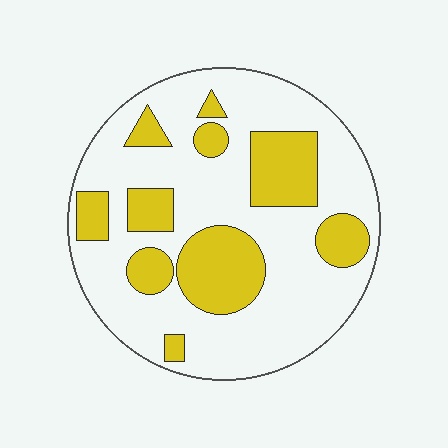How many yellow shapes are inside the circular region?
10.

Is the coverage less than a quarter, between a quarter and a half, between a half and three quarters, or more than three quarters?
Between a quarter and a half.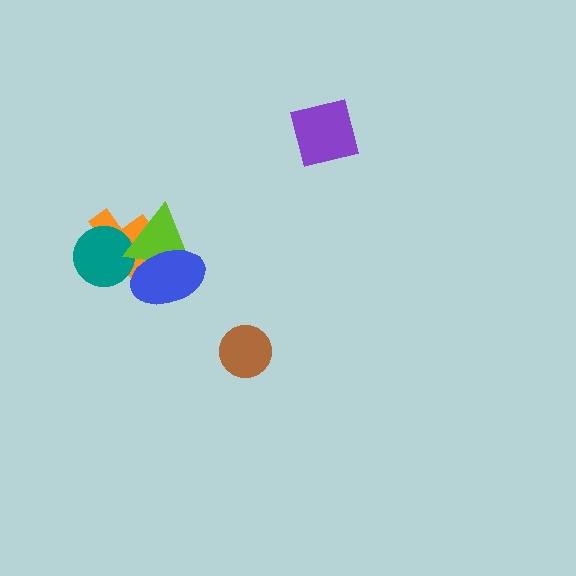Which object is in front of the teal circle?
The lime triangle is in front of the teal circle.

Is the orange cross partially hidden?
Yes, it is partially covered by another shape.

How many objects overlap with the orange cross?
3 objects overlap with the orange cross.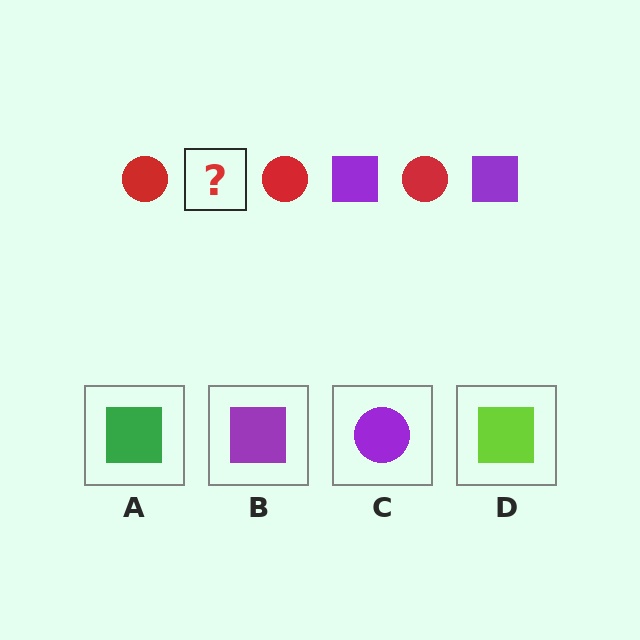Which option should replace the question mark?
Option B.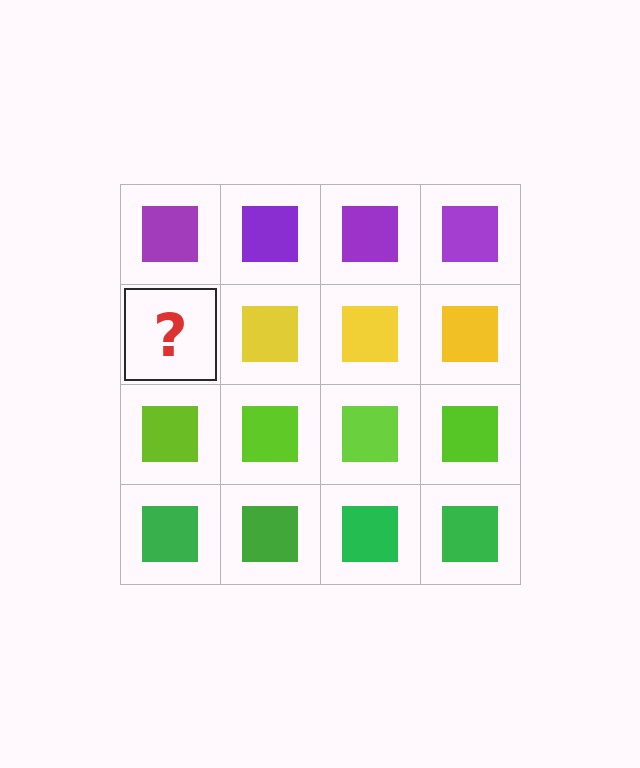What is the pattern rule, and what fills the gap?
The rule is that each row has a consistent color. The gap should be filled with a yellow square.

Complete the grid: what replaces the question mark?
The question mark should be replaced with a yellow square.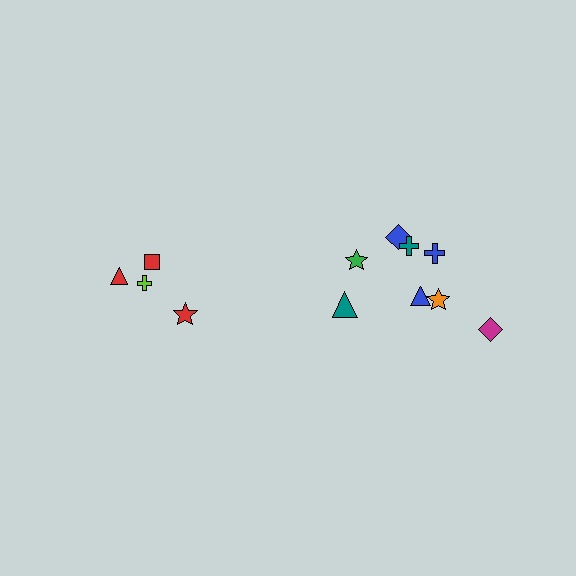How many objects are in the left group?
There are 4 objects.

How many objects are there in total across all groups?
There are 12 objects.